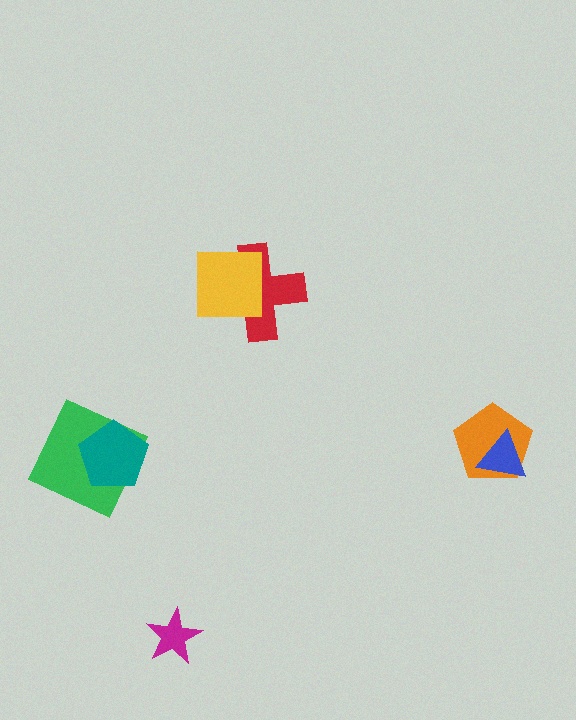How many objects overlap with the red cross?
1 object overlaps with the red cross.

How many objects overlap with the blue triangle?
1 object overlaps with the blue triangle.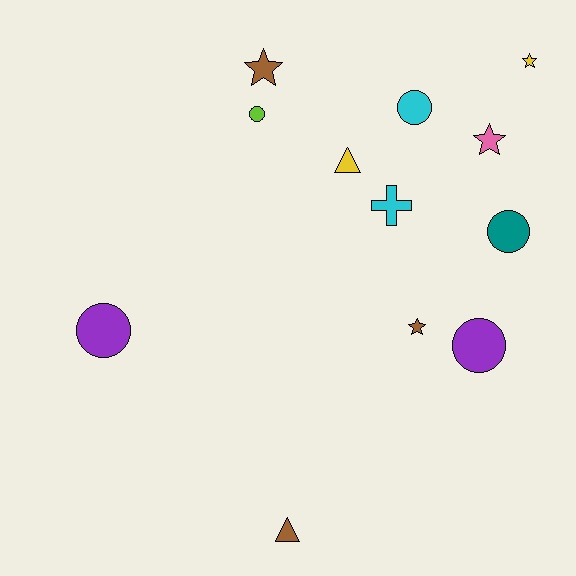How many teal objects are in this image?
There is 1 teal object.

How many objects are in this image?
There are 12 objects.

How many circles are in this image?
There are 5 circles.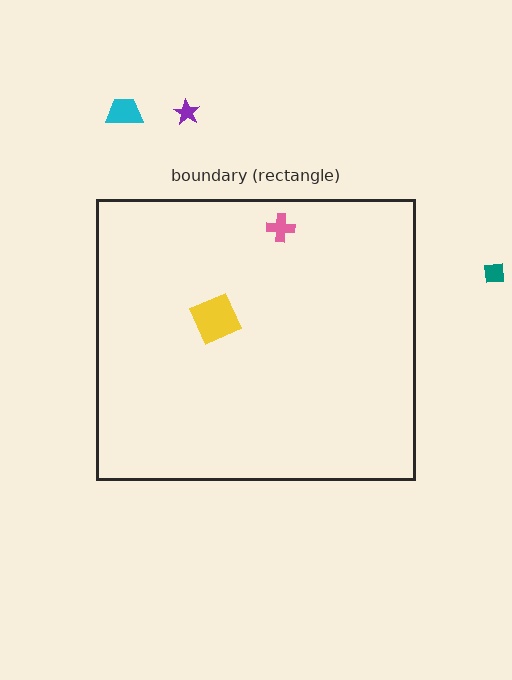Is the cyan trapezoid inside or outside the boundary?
Outside.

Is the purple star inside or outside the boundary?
Outside.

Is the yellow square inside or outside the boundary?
Inside.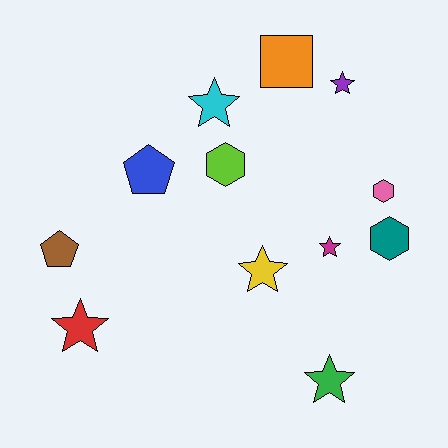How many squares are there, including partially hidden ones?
There is 1 square.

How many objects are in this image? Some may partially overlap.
There are 12 objects.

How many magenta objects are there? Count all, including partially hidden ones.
There is 1 magenta object.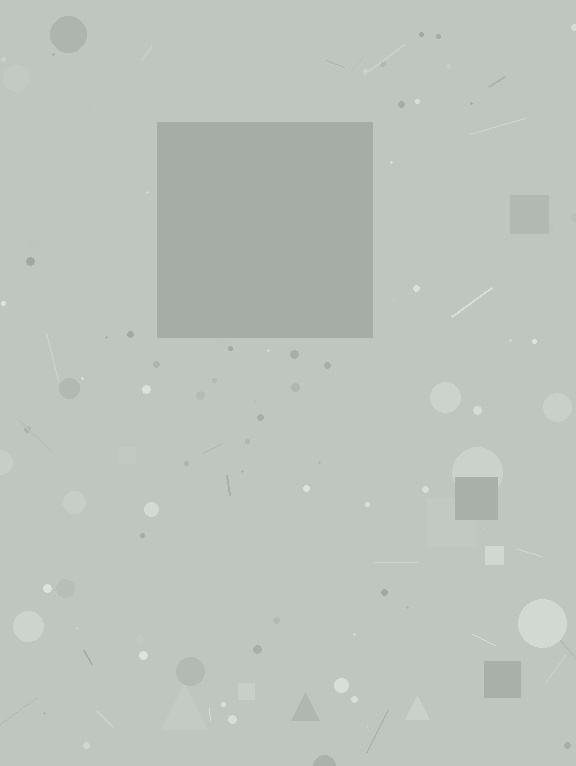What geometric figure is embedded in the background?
A square is embedded in the background.